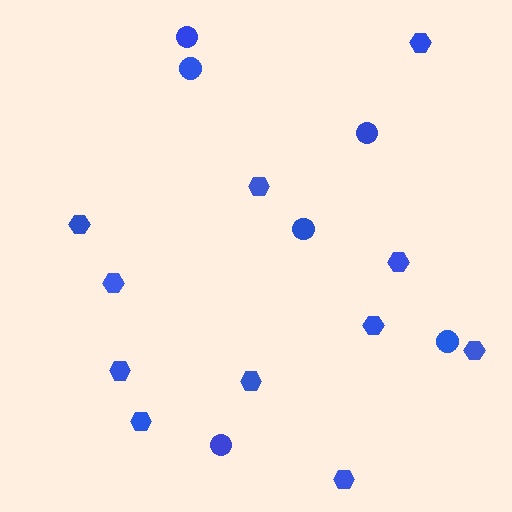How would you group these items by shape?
There are 2 groups: one group of circles (6) and one group of hexagons (11).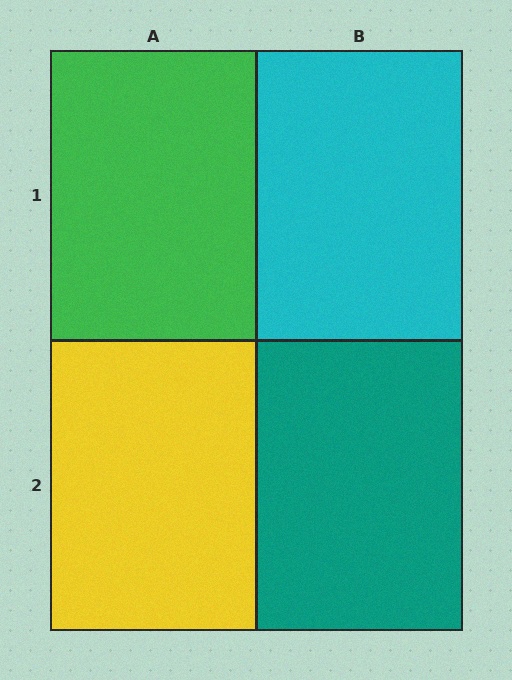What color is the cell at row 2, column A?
Yellow.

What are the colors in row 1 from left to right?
Green, cyan.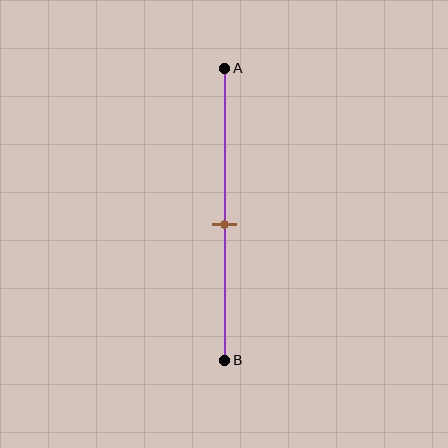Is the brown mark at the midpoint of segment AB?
No, the mark is at about 55% from A, not at the 50% midpoint.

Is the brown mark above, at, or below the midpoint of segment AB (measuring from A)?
The brown mark is below the midpoint of segment AB.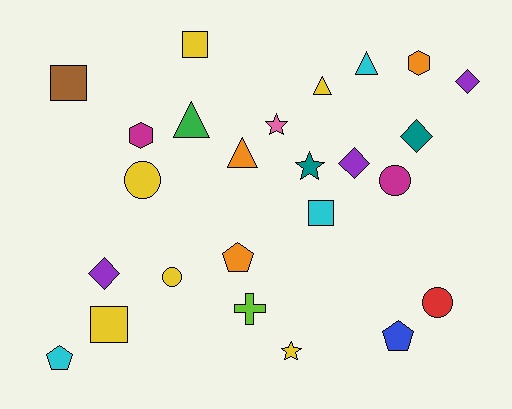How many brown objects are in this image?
There is 1 brown object.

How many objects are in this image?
There are 25 objects.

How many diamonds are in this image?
There are 4 diamonds.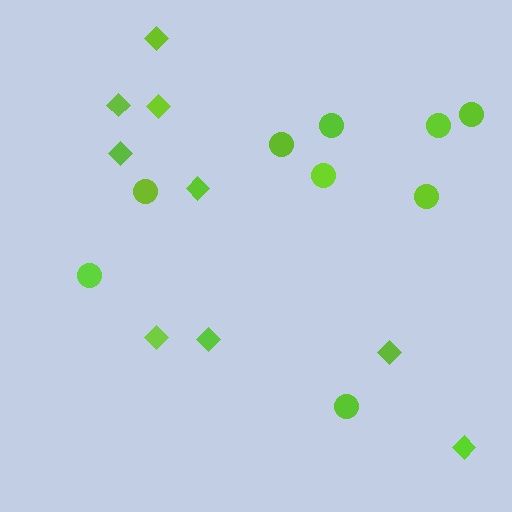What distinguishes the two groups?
There are 2 groups: one group of diamonds (9) and one group of circles (9).